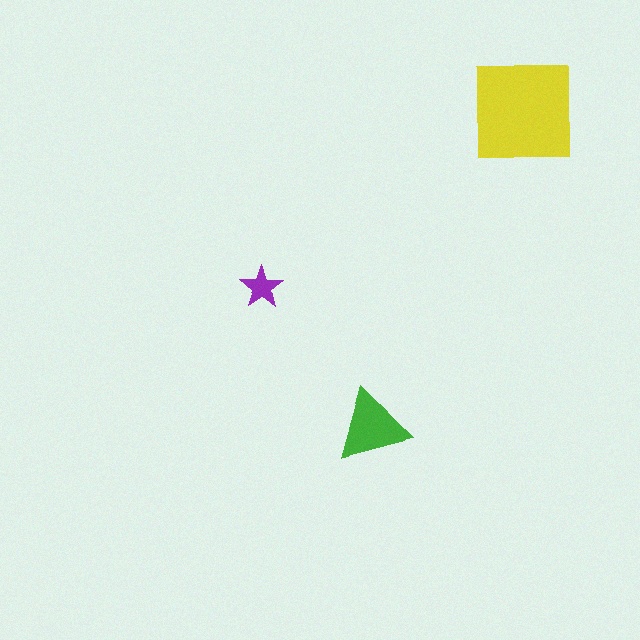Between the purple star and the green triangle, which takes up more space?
The green triangle.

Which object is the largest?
The yellow square.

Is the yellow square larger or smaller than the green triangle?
Larger.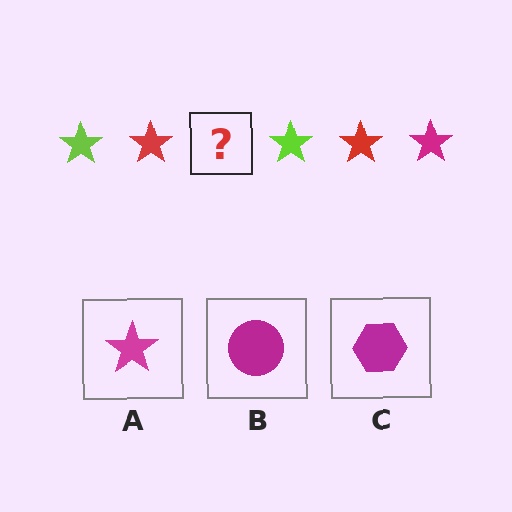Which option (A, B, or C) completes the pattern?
A.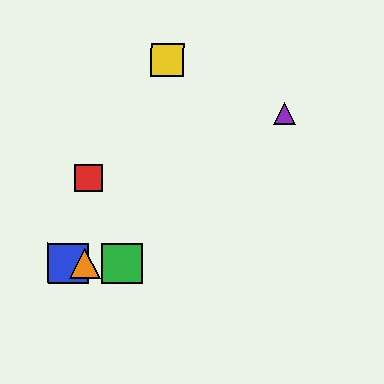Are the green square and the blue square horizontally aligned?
Yes, both are at y≈263.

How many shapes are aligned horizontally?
3 shapes (the blue square, the green square, the orange triangle) are aligned horizontally.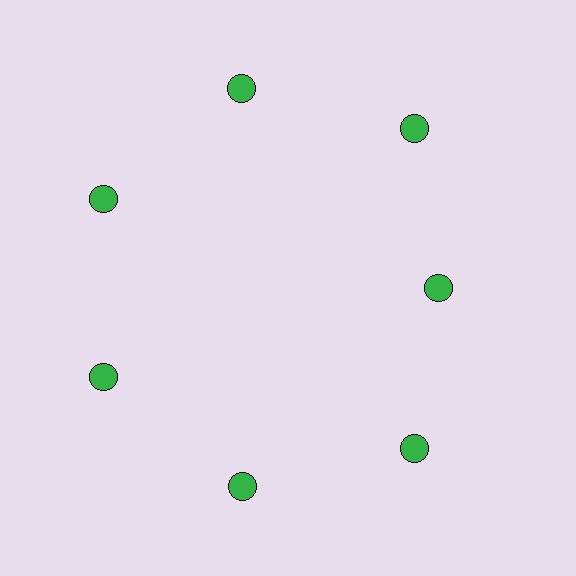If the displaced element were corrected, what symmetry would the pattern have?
It would have 7-fold rotational symmetry — the pattern would map onto itself every 51 degrees.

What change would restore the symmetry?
The symmetry would be restored by moving it outward, back onto the ring so that all 7 circles sit at equal angles and equal distance from the center.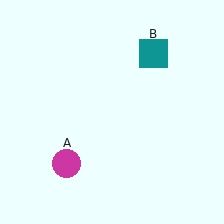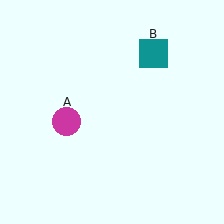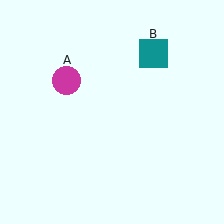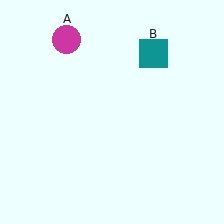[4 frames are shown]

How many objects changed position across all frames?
1 object changed position: magenta circle (object A).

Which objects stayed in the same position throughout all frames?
Teal square (object B) remained stationary.